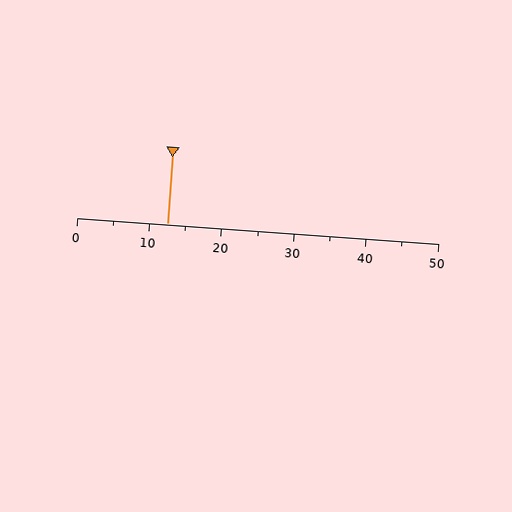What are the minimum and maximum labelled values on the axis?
The axis runs from 0 to 50.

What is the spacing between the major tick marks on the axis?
The major ticks are spaced 10 apart.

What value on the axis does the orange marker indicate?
The marker indicates approximately 12.5.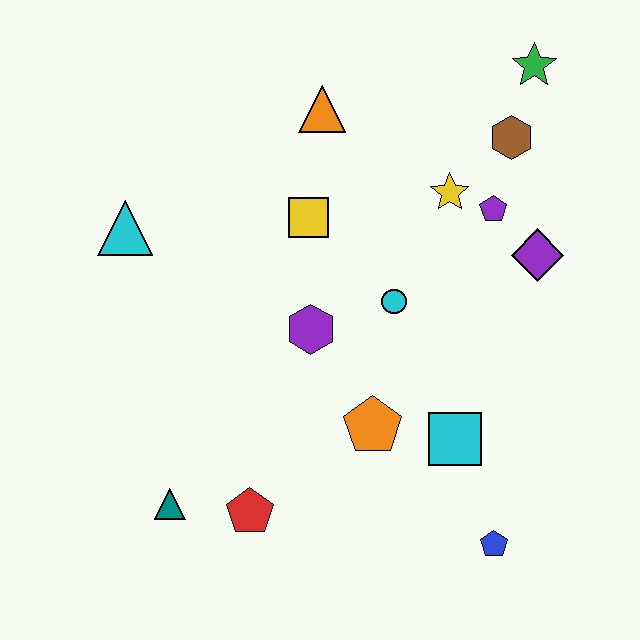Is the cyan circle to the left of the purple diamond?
Yes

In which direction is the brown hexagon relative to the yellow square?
The brown hexagon is to the right of the yellow square.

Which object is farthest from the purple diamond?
The teal triangle is farthest from the purple diamond.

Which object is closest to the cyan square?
The orange pentagon is closest to the cyan square.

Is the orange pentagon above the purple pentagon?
No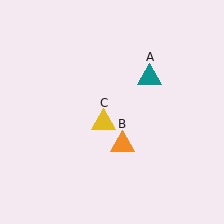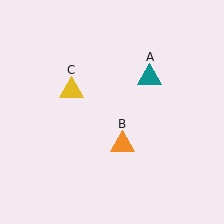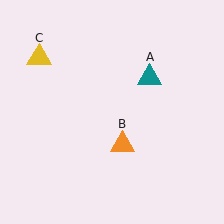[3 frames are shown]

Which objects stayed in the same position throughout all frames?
Teal triangle (object A) and orange triangle (object B) remained stationary.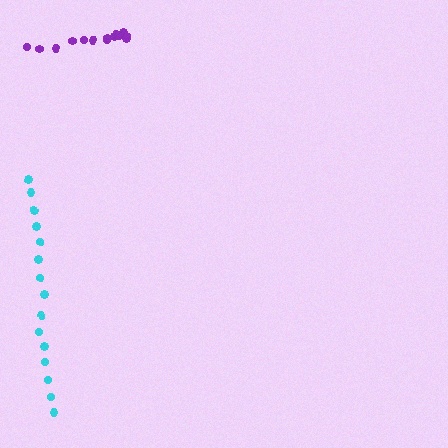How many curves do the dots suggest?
There are 2 distinct paths.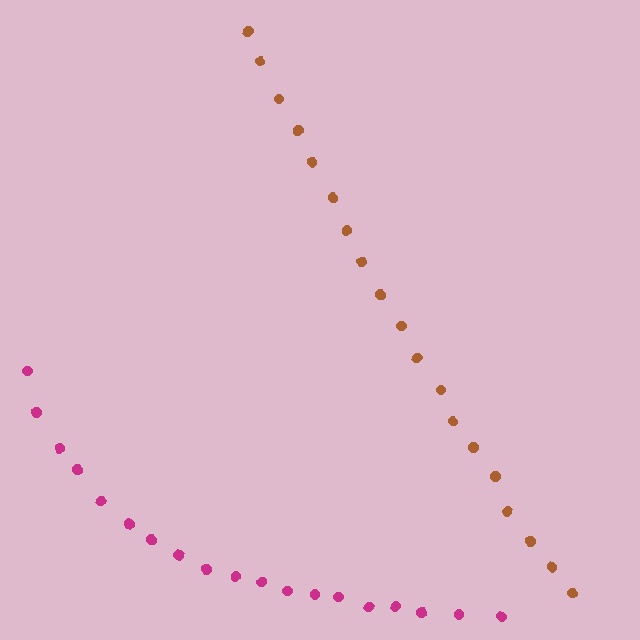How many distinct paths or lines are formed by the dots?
There are 2 distinct paths.